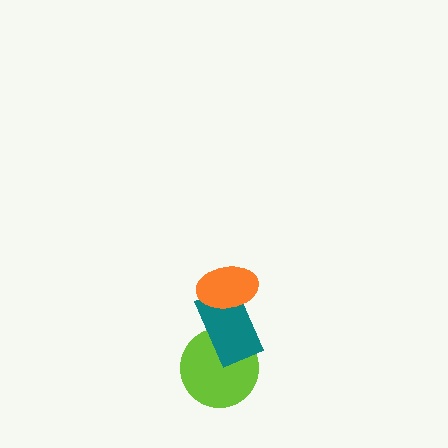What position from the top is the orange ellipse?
The orange ellipse is 1st from the top.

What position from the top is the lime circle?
The lime circle is 3rd from the top.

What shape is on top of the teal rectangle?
The orange ellipse is on top of the teal rectangle.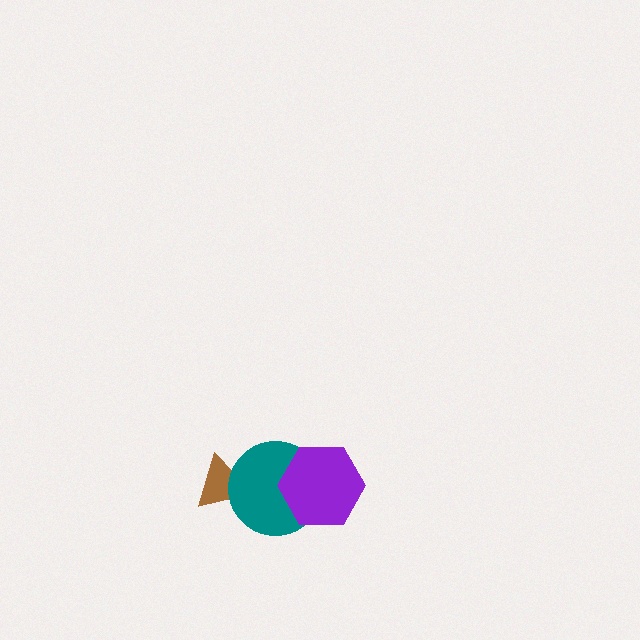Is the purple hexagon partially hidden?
No, no other shape covers it.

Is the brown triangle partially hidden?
Yes, it is partially covered by another shape.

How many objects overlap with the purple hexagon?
1 object overlaps with the purple hexagon.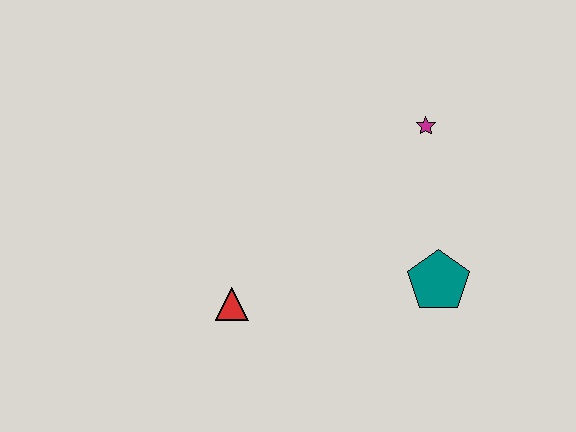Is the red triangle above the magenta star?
No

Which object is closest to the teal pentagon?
The magenta star is closest to the teal pentagon.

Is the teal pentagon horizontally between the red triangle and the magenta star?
No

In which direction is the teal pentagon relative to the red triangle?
The teal pentagon is to the right of the red triangle.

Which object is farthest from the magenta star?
The red triangle is farthest from the magenta star.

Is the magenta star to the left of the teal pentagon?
Yes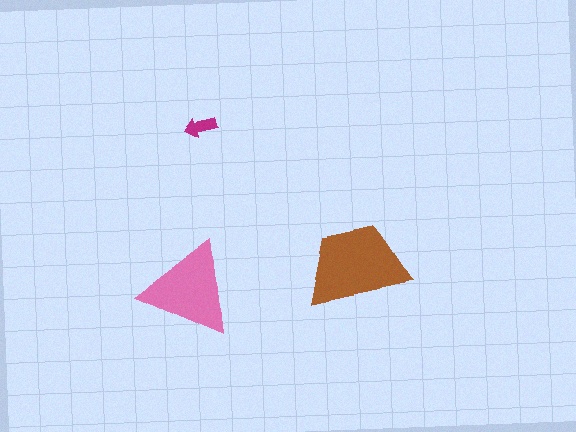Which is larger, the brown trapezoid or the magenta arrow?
The brown trapezoid.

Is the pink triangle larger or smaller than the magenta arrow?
Larger.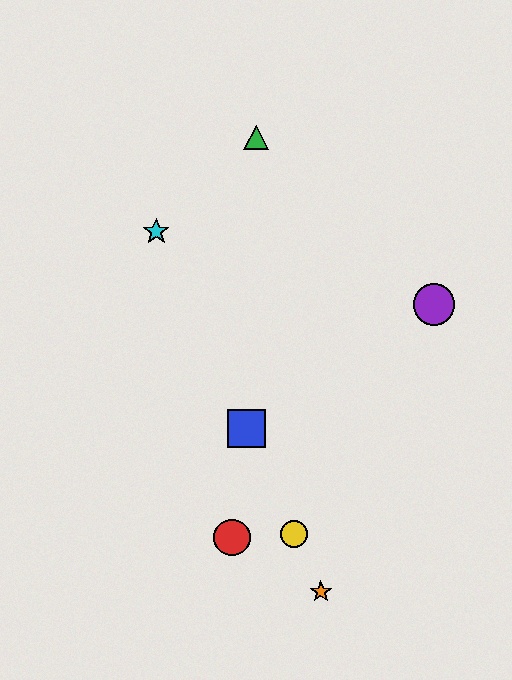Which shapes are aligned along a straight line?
The blue square, the yellow circle, the orange star, the cyan star are aligned along a straight line.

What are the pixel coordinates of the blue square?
The blue square is at (246, 428).